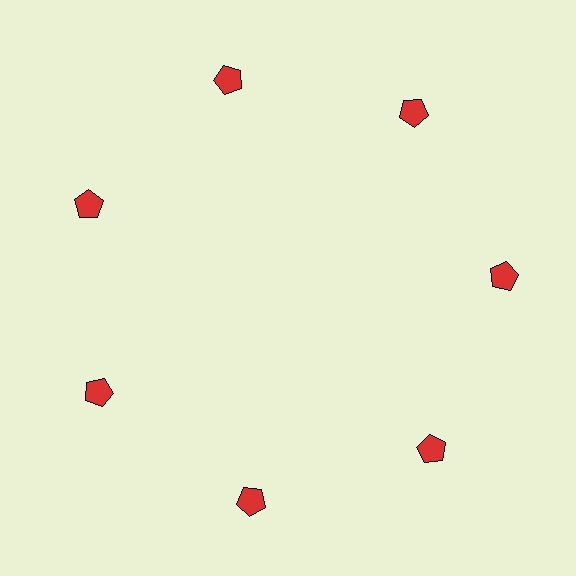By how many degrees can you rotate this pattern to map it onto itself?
The pattern maps onto itself every 51 degrees of rotation.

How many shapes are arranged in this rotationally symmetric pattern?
There are 7 shapes, arranged in 7 groups of 1.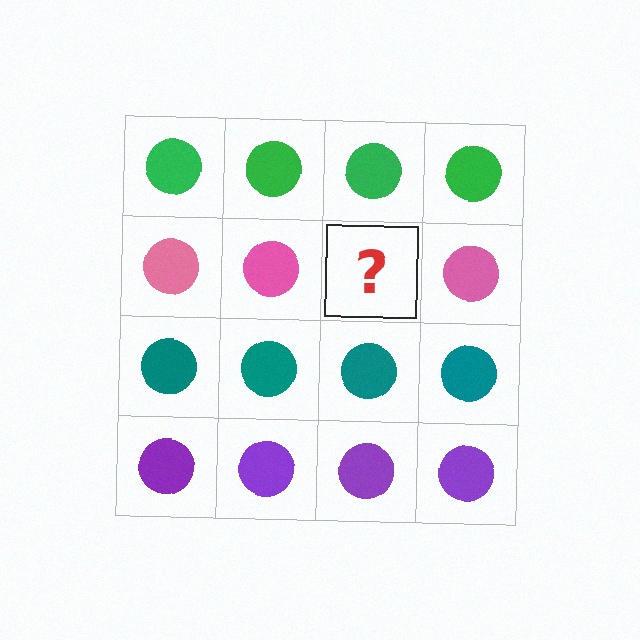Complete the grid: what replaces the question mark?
The question mark should be replaced with a pink circle.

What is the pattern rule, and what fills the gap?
The rule is that each row has a consistent color. The gap should be filled with a pink circle.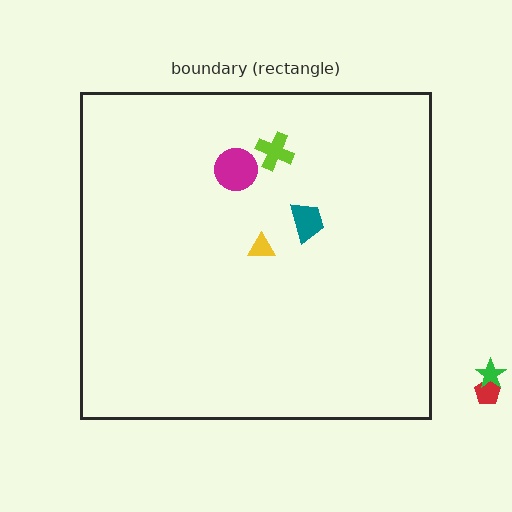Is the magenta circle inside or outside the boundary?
Inside.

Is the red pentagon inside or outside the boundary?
Outside.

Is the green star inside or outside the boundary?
Outside.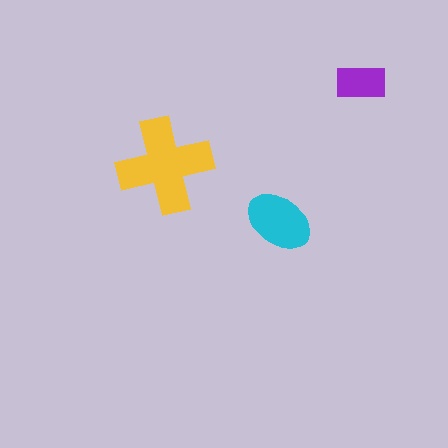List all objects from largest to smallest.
The yellow cross, the cyan ellipse, the purple rectangle.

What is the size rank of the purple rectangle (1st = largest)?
3rd.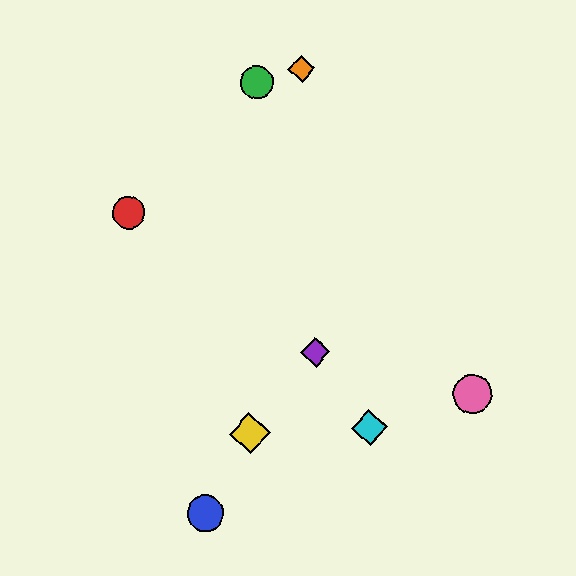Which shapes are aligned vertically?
The purple diamond, the orange diamond are aligned vertically.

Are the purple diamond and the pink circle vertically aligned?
No, the purple diamond is at x≈315 and the pink circle is at x≈472.